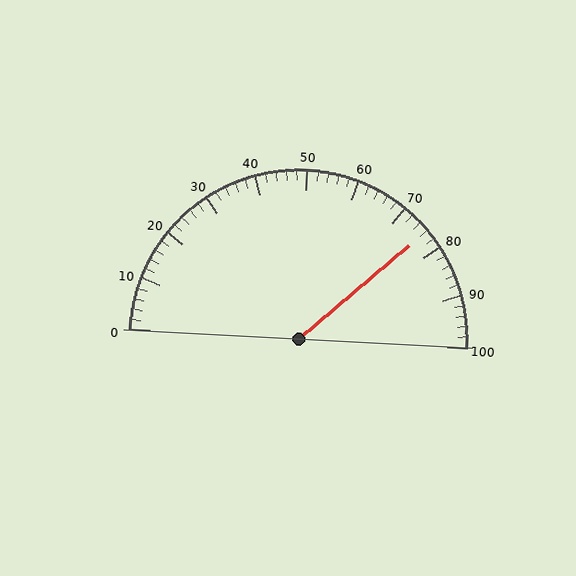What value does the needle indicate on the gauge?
The needle indicates approximately 76.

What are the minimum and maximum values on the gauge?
The gauge ranges from 0 to 100.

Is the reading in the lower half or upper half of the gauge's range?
The reading is in the upper half of the range (0 to 100).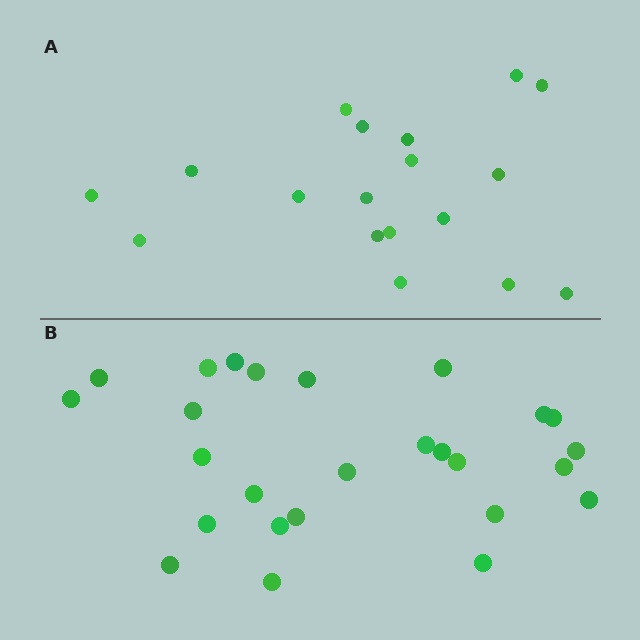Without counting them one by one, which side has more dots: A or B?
Region B (the bottom region) has more dots.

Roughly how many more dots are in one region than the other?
Region B has roughly 8 or so more dots than region A.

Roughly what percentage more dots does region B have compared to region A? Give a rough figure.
About 45% more.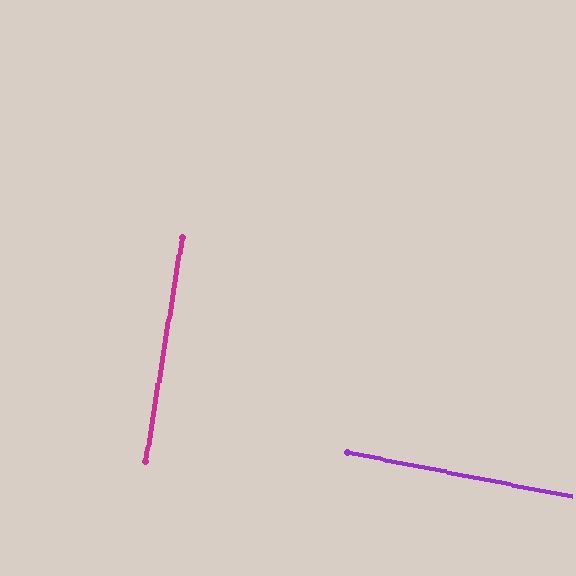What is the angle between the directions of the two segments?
Approximately 88 degrees.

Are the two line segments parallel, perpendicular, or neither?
Perpendicular — they meet at approximately 88°.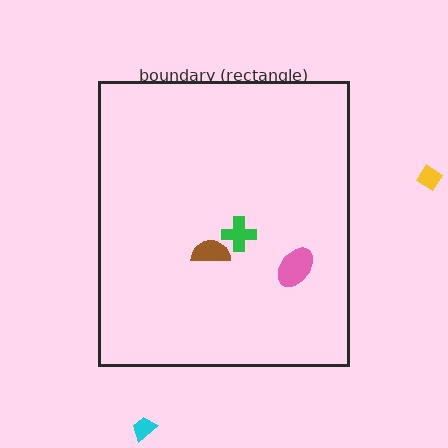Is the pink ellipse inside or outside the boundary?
Inside.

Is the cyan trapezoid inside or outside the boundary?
Outside.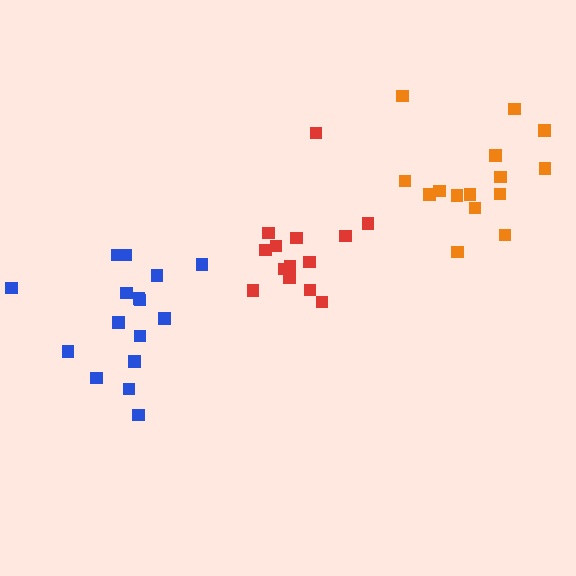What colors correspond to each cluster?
The clusters are colored: red, blue, orange.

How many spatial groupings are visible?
There are 3 spatial groupings.